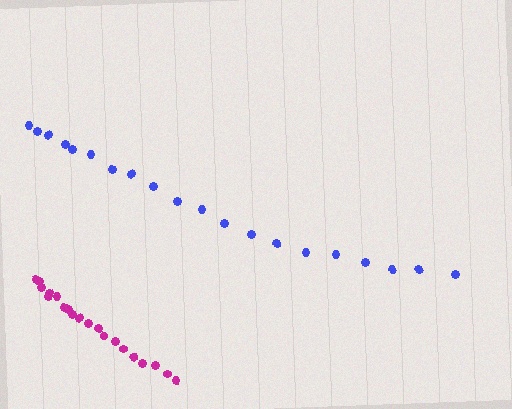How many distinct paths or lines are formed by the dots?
There are 2 distinct paths.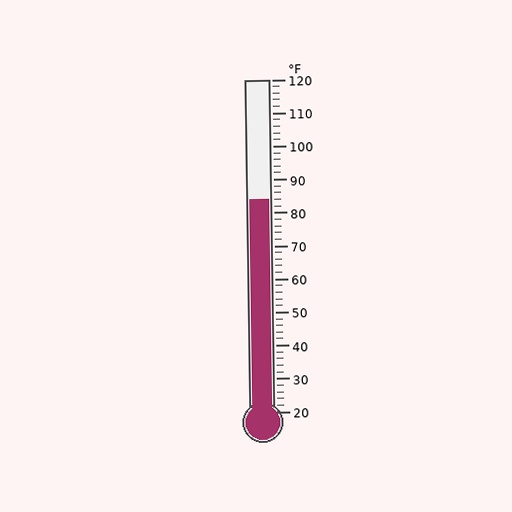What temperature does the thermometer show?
The thermometer shows approximately 84°F.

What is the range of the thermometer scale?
The thermometer scale ranges from 20°F to 120°F.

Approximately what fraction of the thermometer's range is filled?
The thermometer is filled to approximately 65% of its range.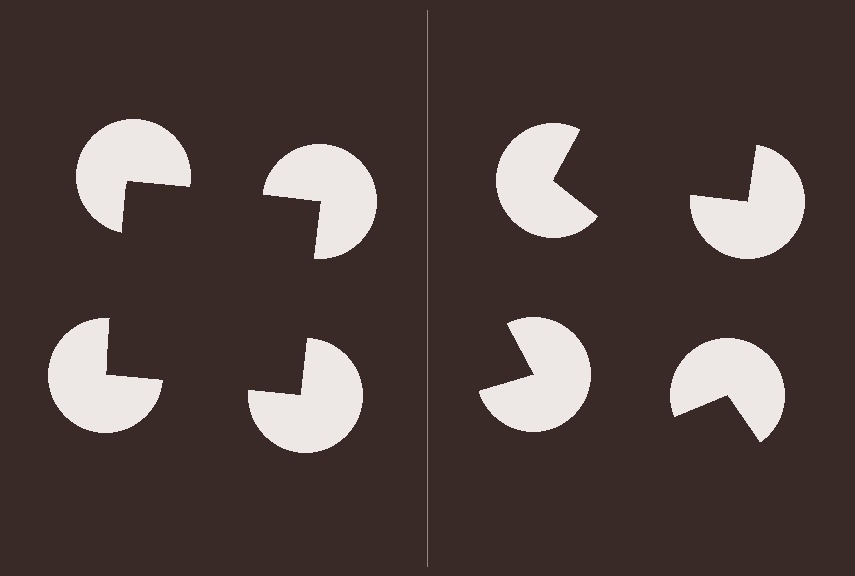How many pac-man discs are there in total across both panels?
8 — 4 on each side.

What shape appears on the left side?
An illusory square.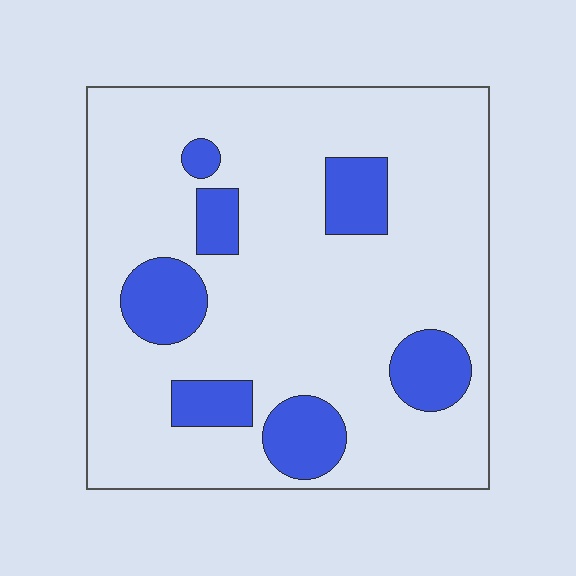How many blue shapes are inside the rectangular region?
7.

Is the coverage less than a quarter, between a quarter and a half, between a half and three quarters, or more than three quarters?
Less than a quarter.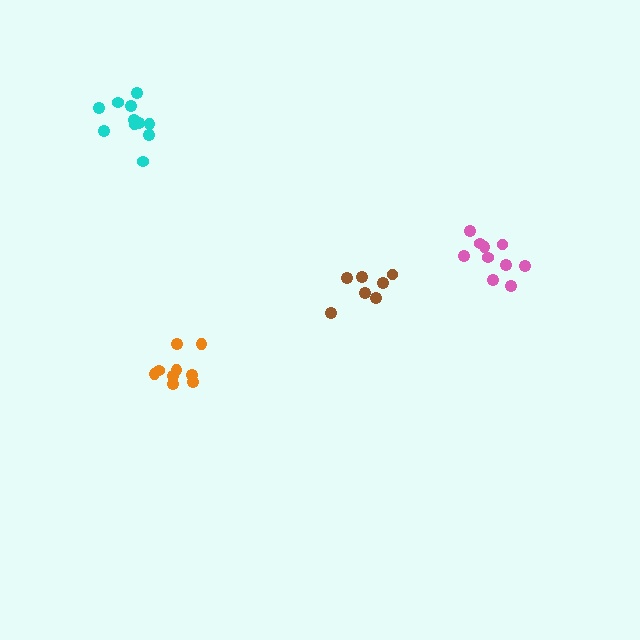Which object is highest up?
The cyan cluster is topmost.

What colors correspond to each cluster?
The clusters are colored: orange, pink, brown, cyan.